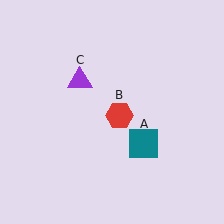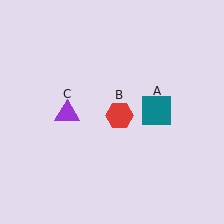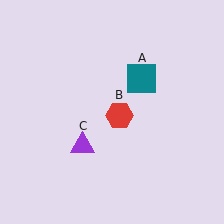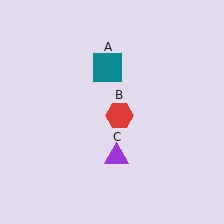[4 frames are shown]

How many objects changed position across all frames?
2 objects changed position: teal square (object A), purple triangle (object C).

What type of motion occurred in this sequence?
The teal square (object A), purple triangle (object C) rotated counterclockwise around the center of the scene.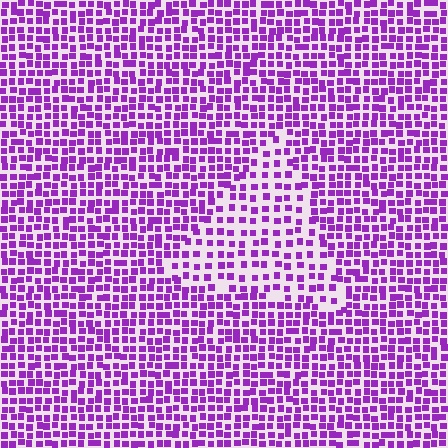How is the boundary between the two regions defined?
The boundary is defined by a change in element density (approximately 1.7x ratio). All elements are the same color, size, and shape.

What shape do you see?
I see a triangle.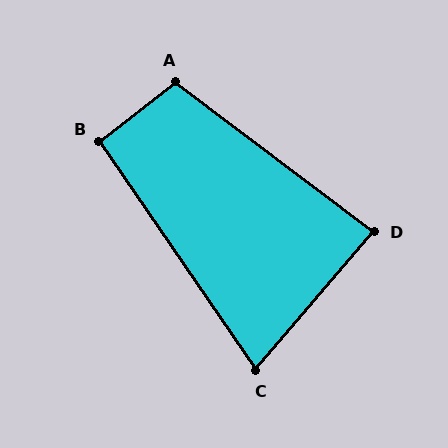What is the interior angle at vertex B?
Approximately 93 degrees (approximately right).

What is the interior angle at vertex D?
Approximately 87 degrees (approximately right).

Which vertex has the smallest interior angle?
C, at approximately 75 degrees.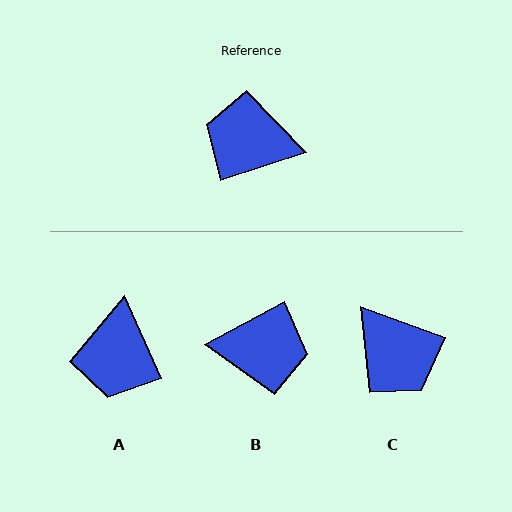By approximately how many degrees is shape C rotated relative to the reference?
Approximately 142 degrees counter-clockwise.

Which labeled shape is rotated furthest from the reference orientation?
B, about 170 degrees away.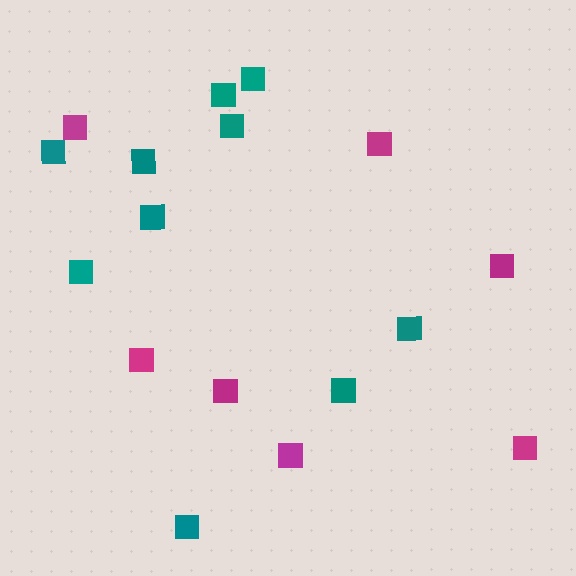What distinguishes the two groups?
There are 2 groups: one group of magenta squares (7) and one group of teal squares (10).